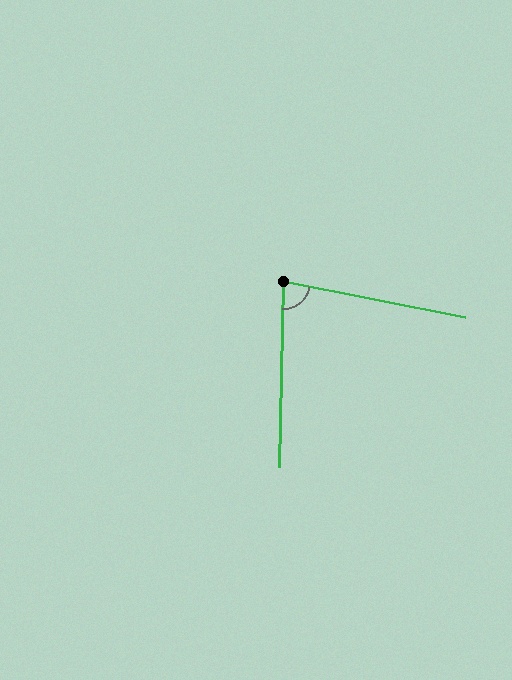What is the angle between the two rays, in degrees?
Approximately 80 degrees.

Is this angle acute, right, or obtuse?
It is acute.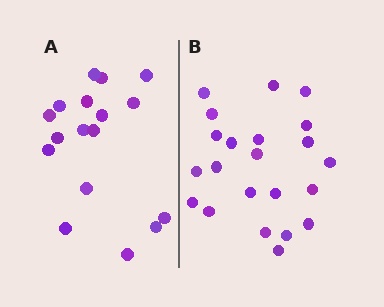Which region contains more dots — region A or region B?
Region B (the right region) has more dots.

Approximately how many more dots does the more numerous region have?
Region B has about 5 more dots than region A.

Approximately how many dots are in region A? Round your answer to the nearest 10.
About 20 dots. (The exact count is 17, which rounds to 20.)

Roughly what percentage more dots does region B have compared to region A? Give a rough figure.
About 30% more.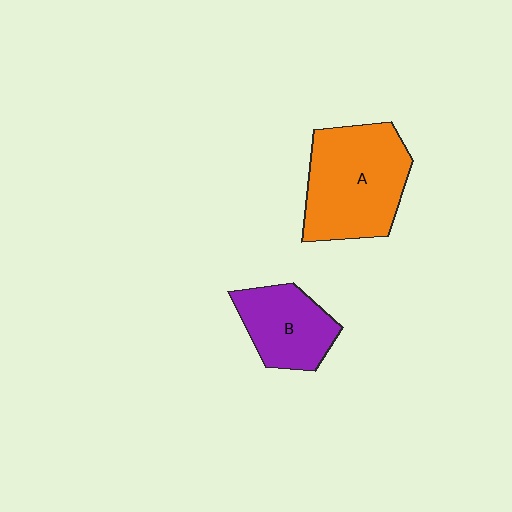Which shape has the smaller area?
Shape B (purple).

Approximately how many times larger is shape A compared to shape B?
Approximately 1.6 times.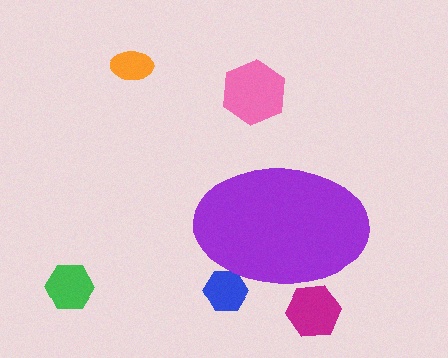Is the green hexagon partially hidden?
No, the green hexagon is fully visible.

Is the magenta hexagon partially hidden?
Yes, the magenta hexagon is partially hidden behind the purple ellipse.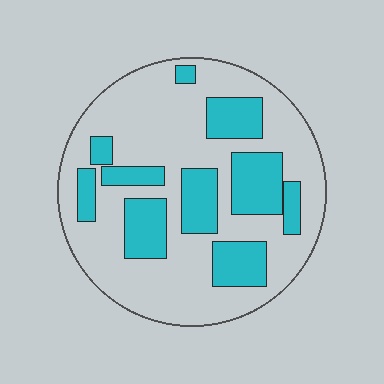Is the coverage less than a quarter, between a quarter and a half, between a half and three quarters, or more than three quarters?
Between a quarter and a half.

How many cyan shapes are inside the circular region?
10.